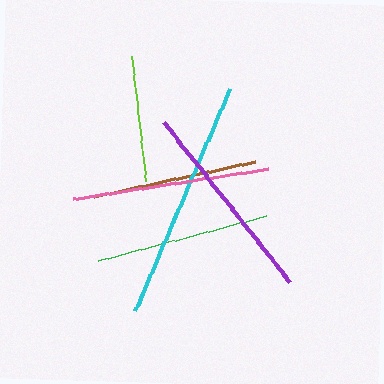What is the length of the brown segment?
The brown segment is approximately 165 pixels long.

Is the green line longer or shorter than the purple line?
The purple line is longer than the green line.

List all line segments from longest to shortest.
From longest to shortest: cyan, purple, pink, green, brown, lime.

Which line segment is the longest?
The cyan line is the longest at approximately 242 pixels.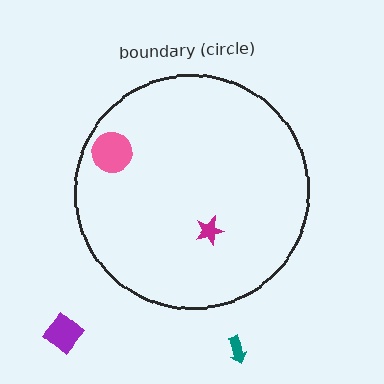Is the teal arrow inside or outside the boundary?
Outside.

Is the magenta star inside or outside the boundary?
Inside.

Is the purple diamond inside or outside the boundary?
Outside.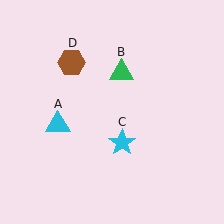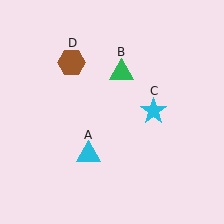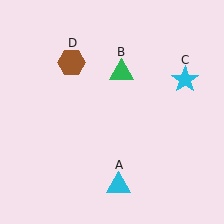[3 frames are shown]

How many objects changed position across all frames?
2 objects changed position: cyan triangle (object A), cyan star (object C).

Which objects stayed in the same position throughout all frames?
Green triangle (object B) and brown hexagon (object D) remained stationary.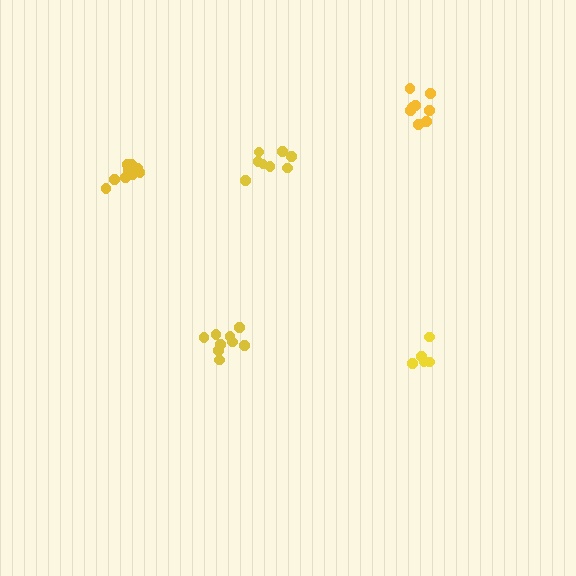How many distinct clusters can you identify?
There are 5 distinct clusters.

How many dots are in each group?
Group 1: 9 dots, Group 2: 8 dots, Group 3: 5 dots, Group 4: 9 dots, Group 5: 8 dots (39 total).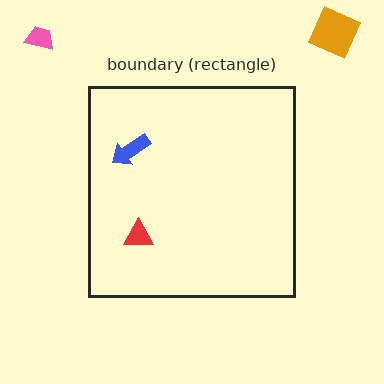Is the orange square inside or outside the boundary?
Outside.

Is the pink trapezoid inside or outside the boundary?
Outside.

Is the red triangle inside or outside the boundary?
Inside.